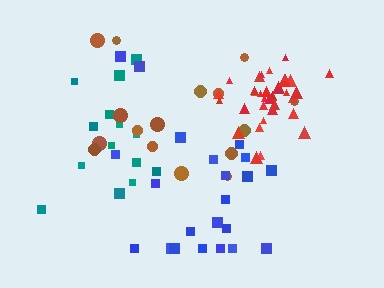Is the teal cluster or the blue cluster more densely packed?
Teal.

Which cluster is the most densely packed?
Red.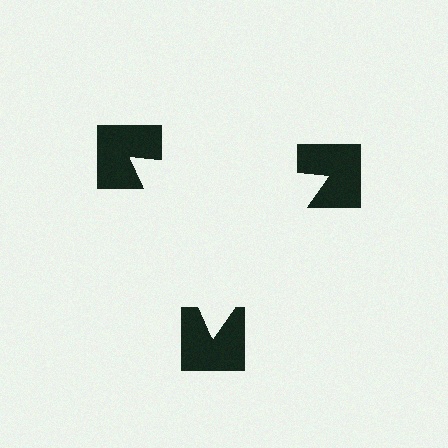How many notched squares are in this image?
There are 3 — one at each vertex of the illusory triangle.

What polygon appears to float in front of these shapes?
An illusory triangle — its edges are inferred from the aligned wedge cuts in the notched squares, not physically drawn.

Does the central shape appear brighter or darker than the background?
It typically appears slightly brighter than the background, even though no actual brightness change is drawn.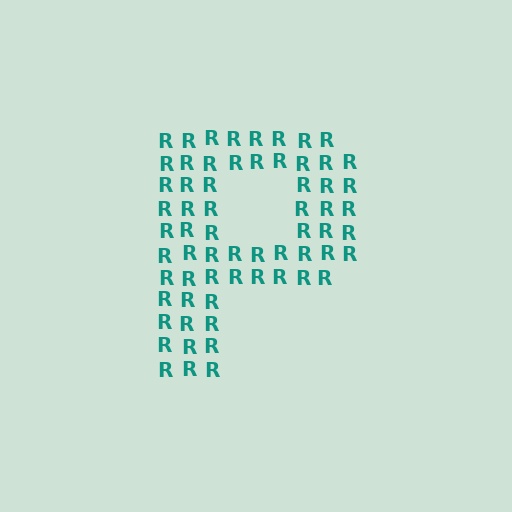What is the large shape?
The large shape is the letter P.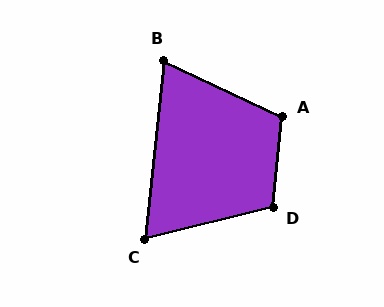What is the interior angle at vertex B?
Approximately 71 degrees (acute).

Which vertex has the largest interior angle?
A, at approximately 110 degrees.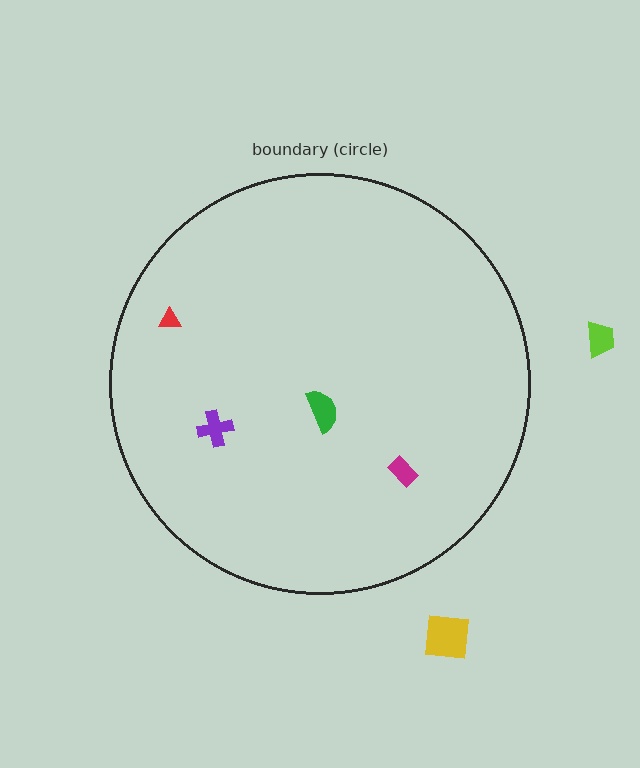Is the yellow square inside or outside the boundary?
Outside.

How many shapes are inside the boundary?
4 inside, 2 outside.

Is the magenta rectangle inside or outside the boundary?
Inside.